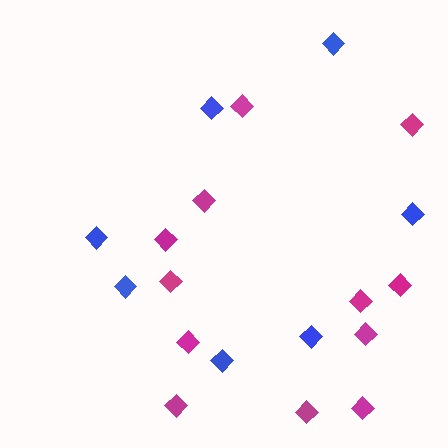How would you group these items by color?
There are 2 groups: one group of blue diamonds (7) and one group of magenta diamonds (12).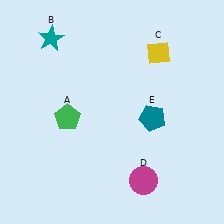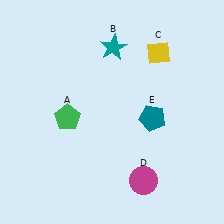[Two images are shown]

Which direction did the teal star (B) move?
The teal star (B) moved right.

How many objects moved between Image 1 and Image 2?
1 object moved between the two images.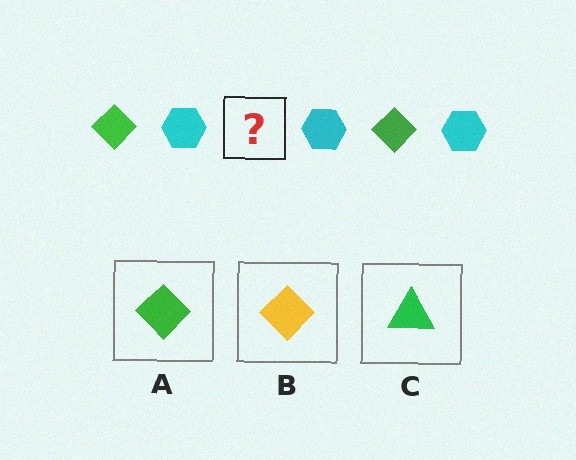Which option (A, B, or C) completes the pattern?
A.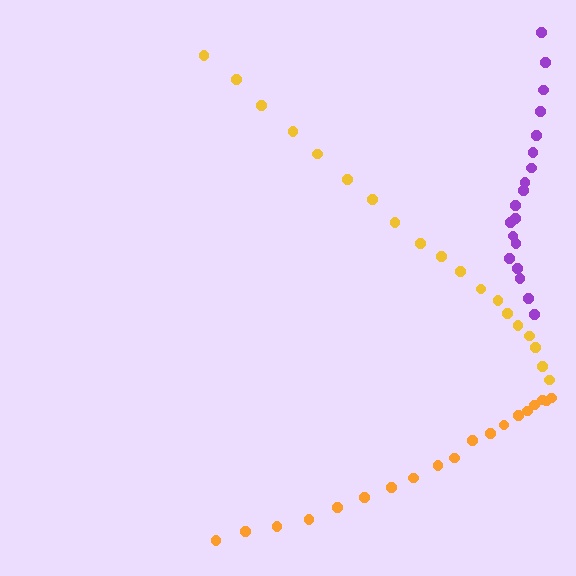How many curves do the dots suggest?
There are 3 distinct paths.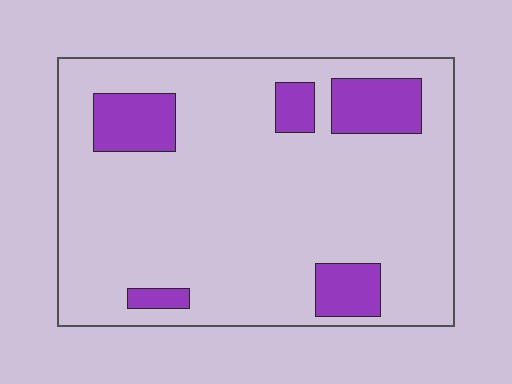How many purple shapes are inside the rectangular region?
5.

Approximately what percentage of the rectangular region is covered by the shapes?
Approximately 15%.